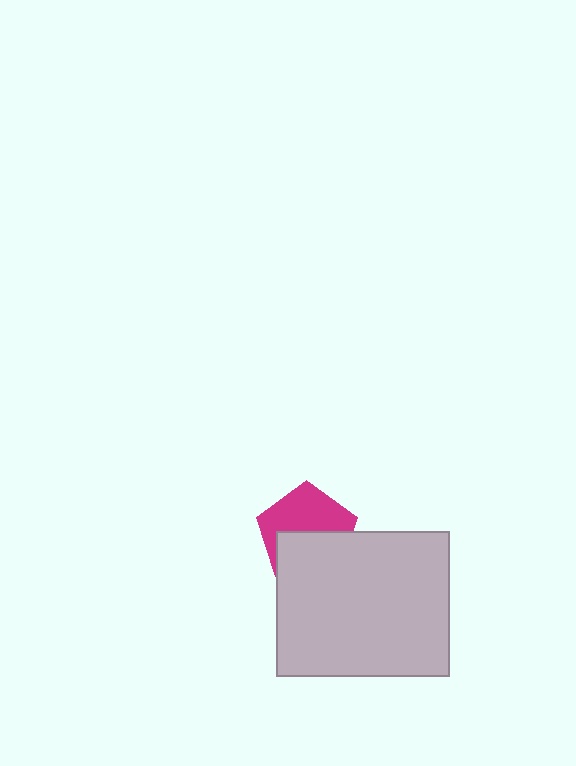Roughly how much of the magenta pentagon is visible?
About half of it is visible (roughly 53%).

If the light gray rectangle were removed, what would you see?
You would see the complete magenta pentagon.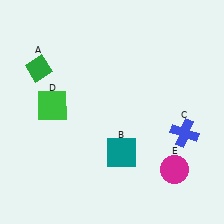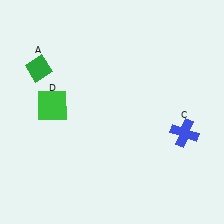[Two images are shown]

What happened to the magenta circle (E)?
The magenta circle (E) was removed in Image 2. It was in the bottom-right area of Image 1.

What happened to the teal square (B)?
The teal square (B) was removed in Image 2. It was in the bottom-right area of Image 1.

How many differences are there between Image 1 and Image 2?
There are 2 differences between the two images.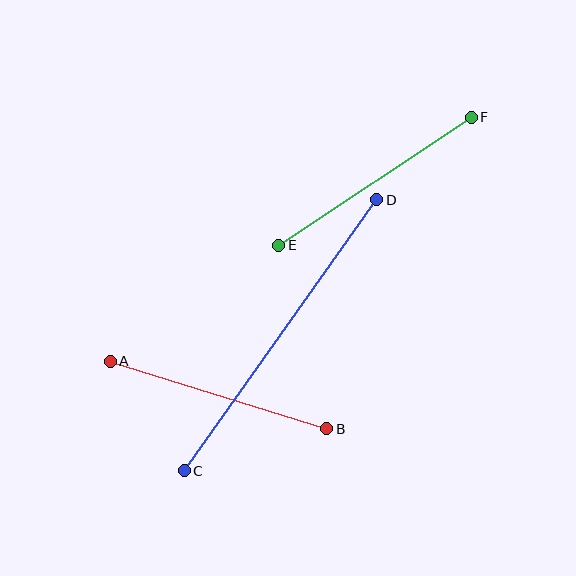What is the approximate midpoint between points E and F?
The midpoint is at approximately (375, 181) pixels.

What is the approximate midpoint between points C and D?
The midpoint is at approximately (280, 335) pixels.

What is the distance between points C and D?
The distance is approximately 333 pixels.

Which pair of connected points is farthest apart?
Points C and D are farthest apart.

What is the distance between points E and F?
The distance is approximately 231 pixels.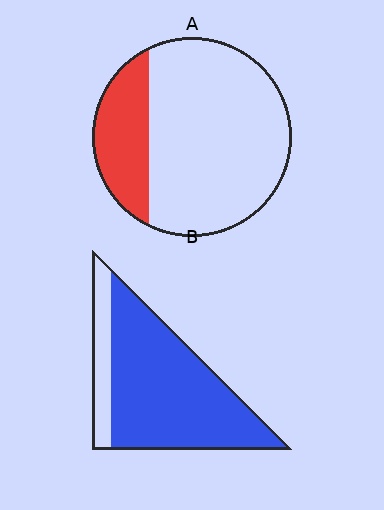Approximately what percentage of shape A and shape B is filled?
A is approximately 25% and B is approximately 80%.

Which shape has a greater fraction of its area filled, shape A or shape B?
Shape B.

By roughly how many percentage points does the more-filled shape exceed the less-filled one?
By roughly 60 percentage points (B over A).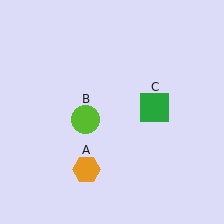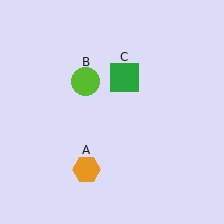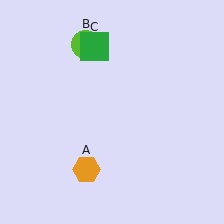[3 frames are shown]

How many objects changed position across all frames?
2 objects changed position: lime circle (object B), green square (object C).